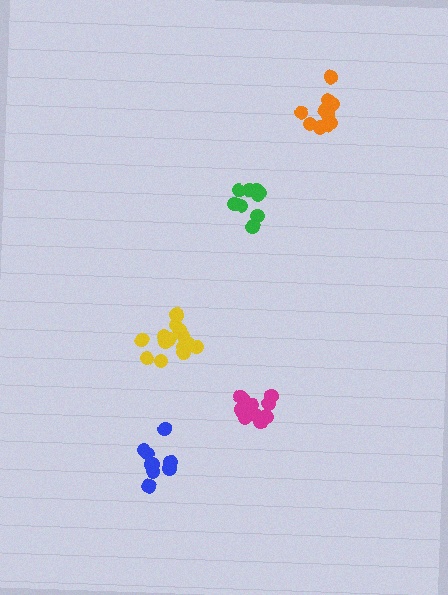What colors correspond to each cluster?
The clusters are colored: magenta, green, blue, orange, yellow.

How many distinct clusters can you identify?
There are 5 distinct clusters.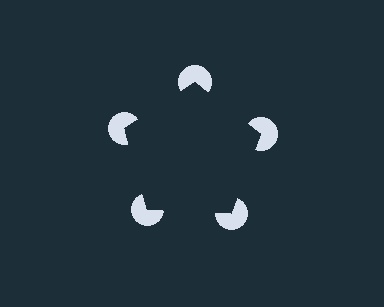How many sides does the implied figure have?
5 sides.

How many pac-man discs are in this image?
There are 5 — one at each vertex of the illusory pentagon.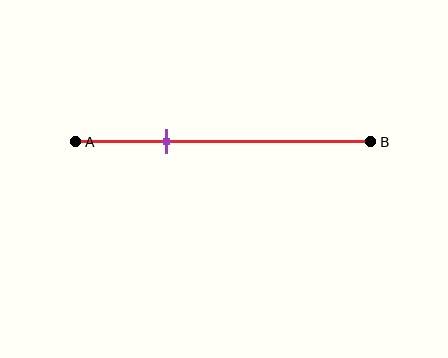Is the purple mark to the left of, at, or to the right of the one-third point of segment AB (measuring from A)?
The purple mark is approximately at the one-third point of segment AB.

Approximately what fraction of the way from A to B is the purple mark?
The purple mark is approximately 30% of the way from A to B.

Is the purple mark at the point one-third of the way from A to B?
Yes, the mark is approximately at the one-third point.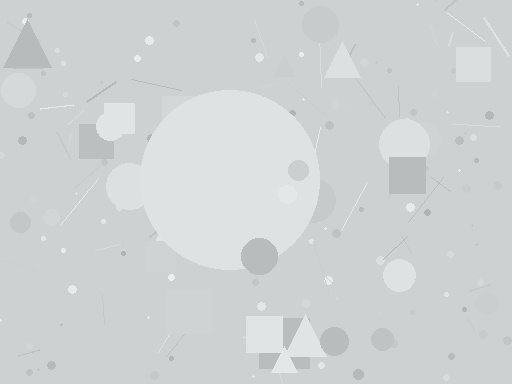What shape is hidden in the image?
A circle is hidden in the image.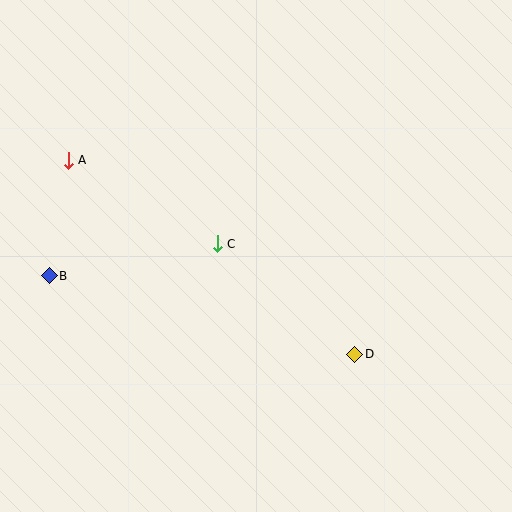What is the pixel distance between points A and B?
The distance between A and B is 117 pixels.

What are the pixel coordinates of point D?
Point D is at (355, 354).